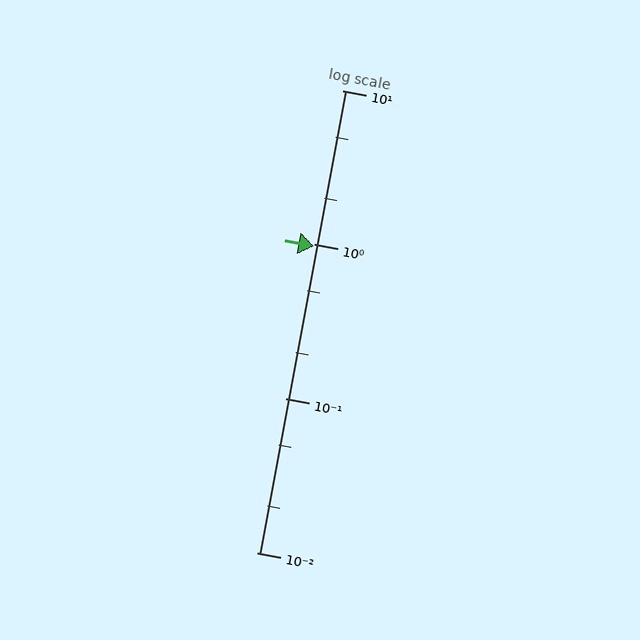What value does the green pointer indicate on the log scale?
The pointer indicates approximately 0.98.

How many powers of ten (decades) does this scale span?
The scale spans 3 decades, from 0.01 to 10.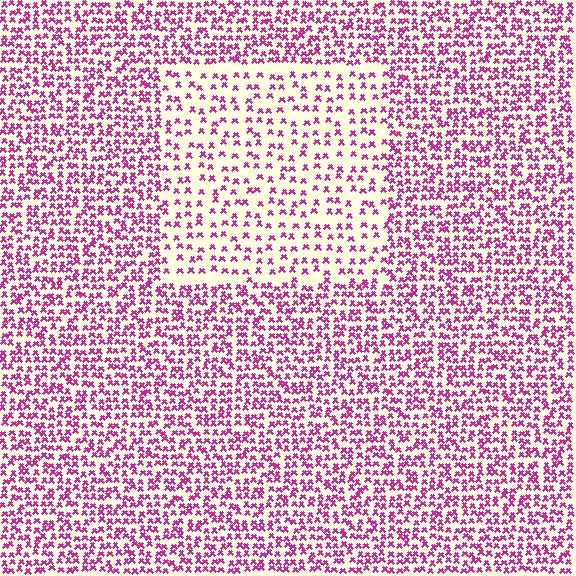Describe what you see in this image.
The image contains small magenta elements arranged at two different densities. A rectangle-shaped region is visible where the elements are less densely packed than the surrounding area.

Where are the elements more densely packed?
The elements are more densely packed outside the rectangle boundary.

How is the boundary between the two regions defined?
The boundary is defined by a change in element density (approximately 2.0x ratio). All elements are the same color, size, and shape.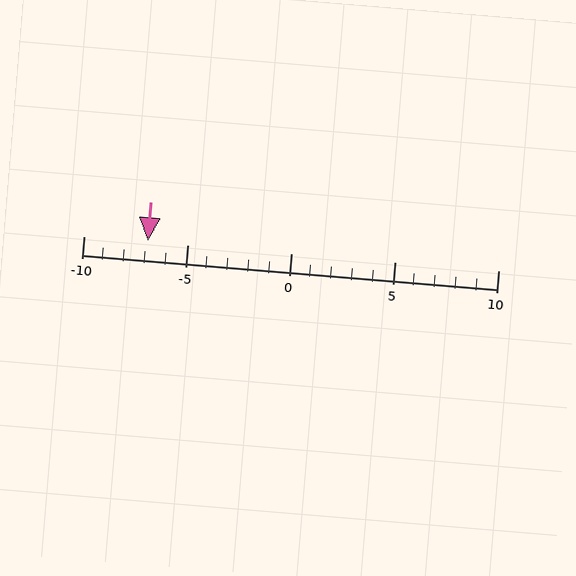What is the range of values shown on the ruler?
The ruler shows values from -10 to 10.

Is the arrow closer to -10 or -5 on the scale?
The arrow is closer to -5.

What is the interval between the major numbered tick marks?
The major tick marks are spaced 5 units apart.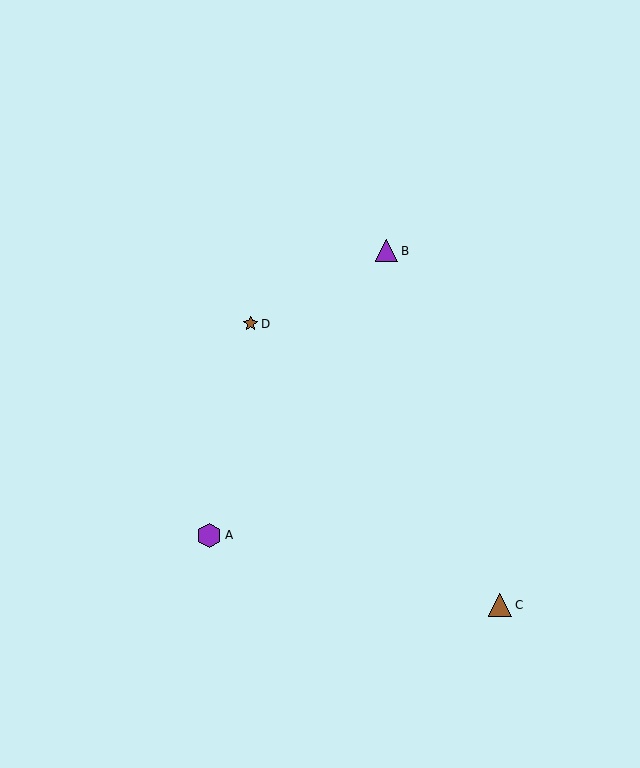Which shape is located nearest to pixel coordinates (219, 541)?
The purple hexagon (labeled A) at (209, 535) is nearest to that location.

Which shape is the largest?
The purple hexagon (labeled A) is the largest.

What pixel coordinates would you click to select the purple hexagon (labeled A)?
Click at (209, 535) to select the purple hexagon A.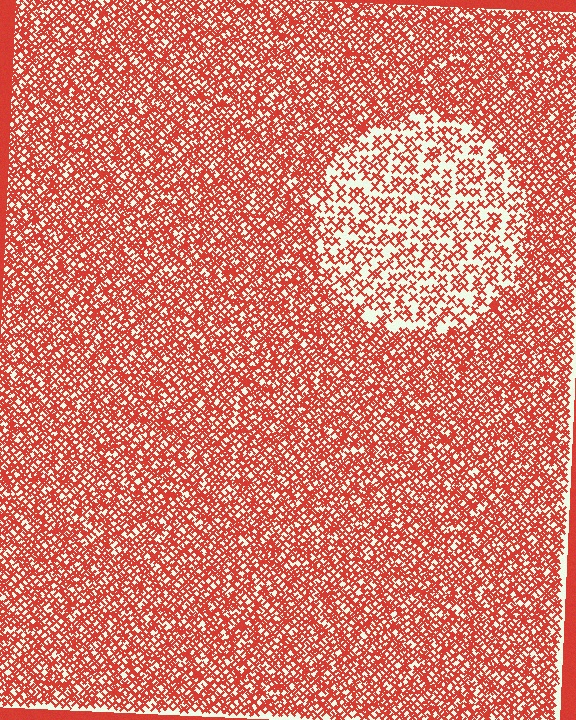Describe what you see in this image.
The image contains small red elements arranged at two different densities. A circle-shaped region is visible where the elements are less densely packed than the surrounding area.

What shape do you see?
I see a circle.